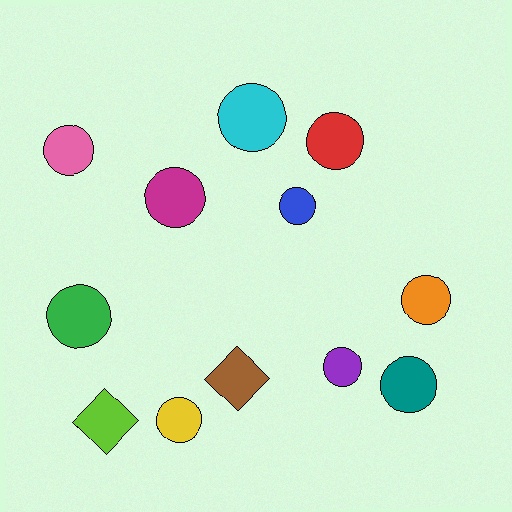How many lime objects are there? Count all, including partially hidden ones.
There is 1 lime object.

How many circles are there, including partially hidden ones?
There are 10 circles.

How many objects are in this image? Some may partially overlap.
There are 12 objects.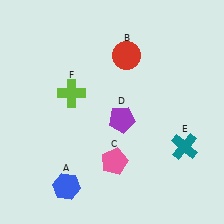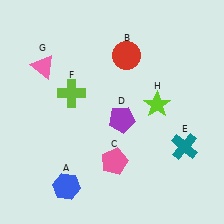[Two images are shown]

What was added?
A pink triangle (G), a lime star (H) were added in Image 2.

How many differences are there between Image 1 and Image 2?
There are 2 differences between the two images.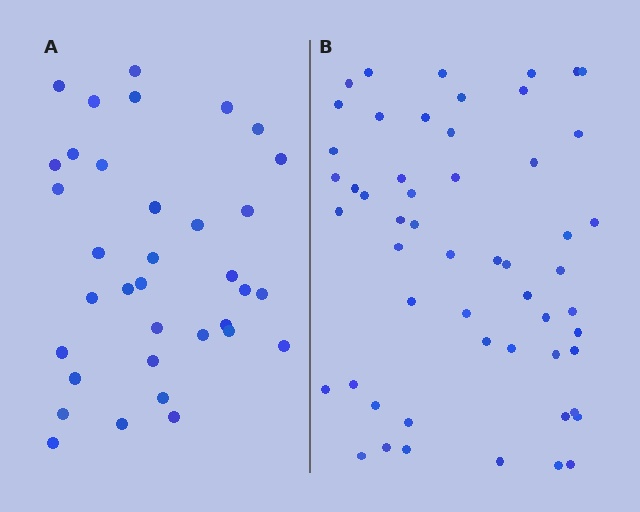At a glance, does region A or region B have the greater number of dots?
Region B (the right region) has more dots.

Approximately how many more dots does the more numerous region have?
Region B has approximately 20 more dots than region A.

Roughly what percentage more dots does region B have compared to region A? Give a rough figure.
About 55% more.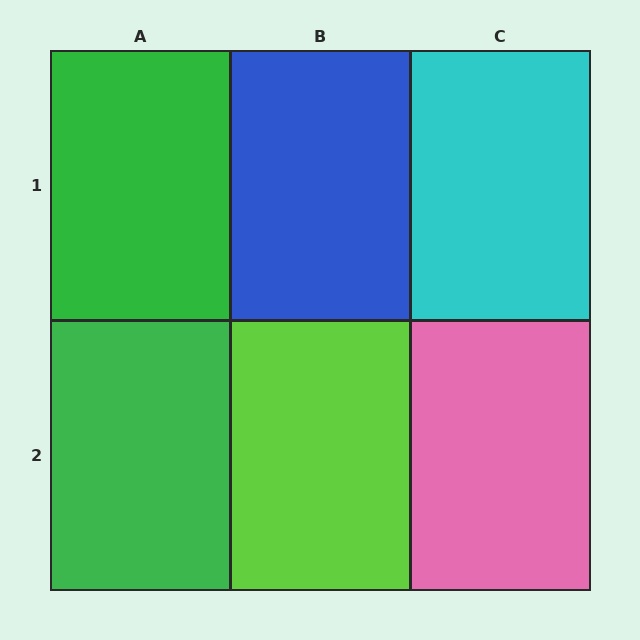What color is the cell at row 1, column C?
Cyan.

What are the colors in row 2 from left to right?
Green, lime, pink.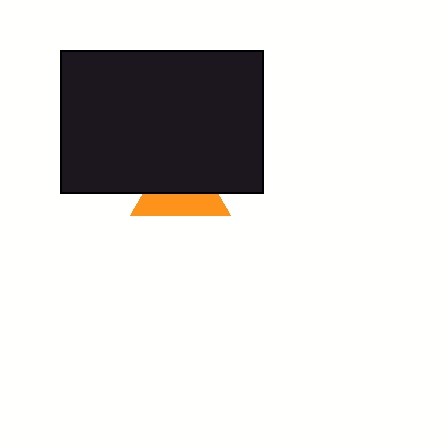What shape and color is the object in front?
The object in front is a black rectangle.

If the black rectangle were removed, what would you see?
You would see the complete orange triangle.